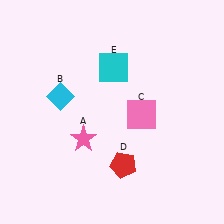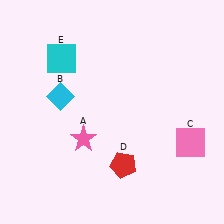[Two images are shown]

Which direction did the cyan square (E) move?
The cyan square (E) moved left.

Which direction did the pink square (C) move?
The pink square (C) moved right.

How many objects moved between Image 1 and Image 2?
2 objects moved between the two images.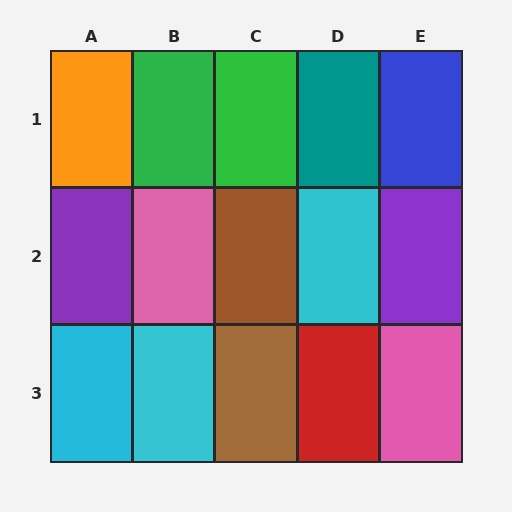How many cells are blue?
1 cell is blue.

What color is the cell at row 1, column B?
Green.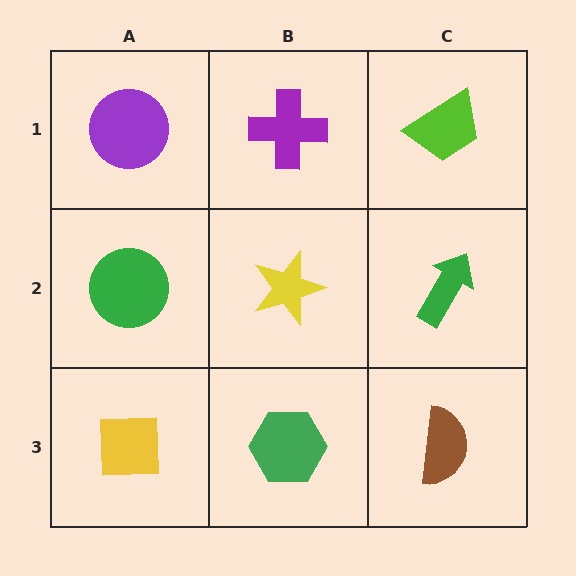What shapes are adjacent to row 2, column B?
A purple cross (row 1, column B), a green hexagon (row 3, column B), a green circle (row 2, column A), a green arrow (row 2, column C).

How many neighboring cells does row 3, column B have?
3.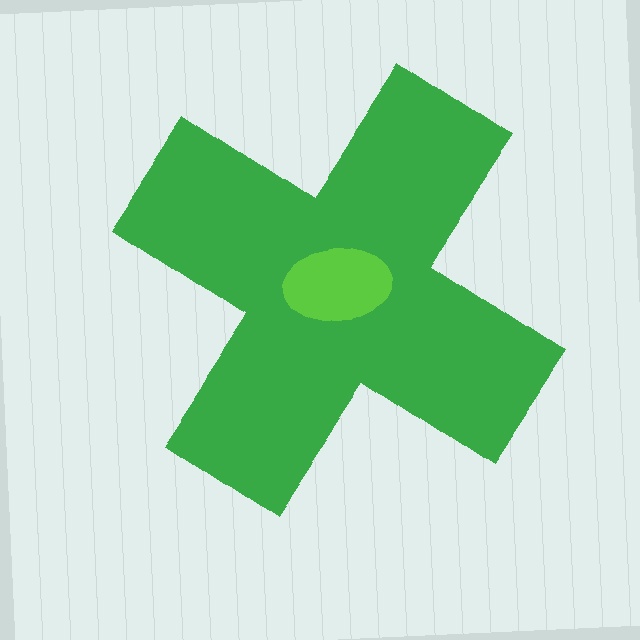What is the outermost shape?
The green cross.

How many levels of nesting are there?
2.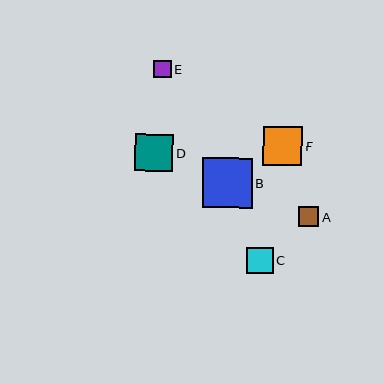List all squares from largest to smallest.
From largest to smallest: B, F, D, C, A, E.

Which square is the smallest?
Square E is the smallest with a size of approximately 18 pixels.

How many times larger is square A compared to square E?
Square A is approximately 1.1 times the size of square E.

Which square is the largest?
Square B is the largest with a size of approximately 50 pixels.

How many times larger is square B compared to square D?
Square B is approximately 1.3 times the size of square D.